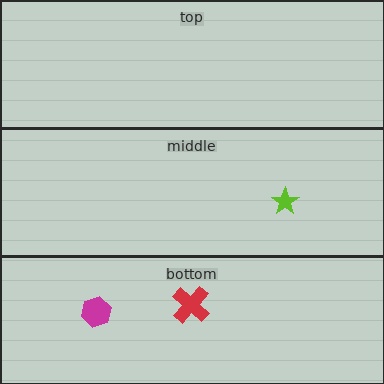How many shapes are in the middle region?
1.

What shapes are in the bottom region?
The magenta hexagon, the red cross.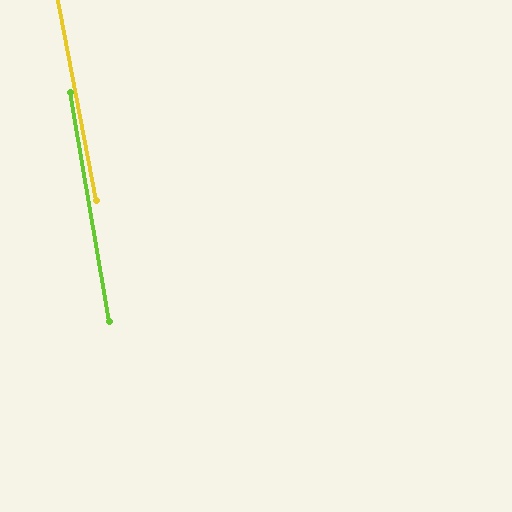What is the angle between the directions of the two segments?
Approximately 1 degree.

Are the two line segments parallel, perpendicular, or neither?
Parallel — their directions differ by only 1.0°.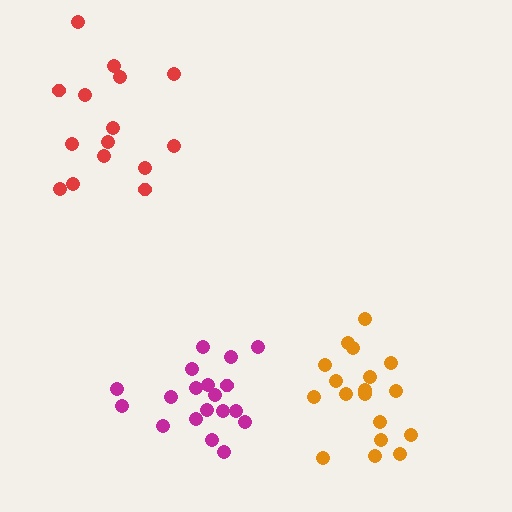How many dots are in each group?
Group 1: 18 dots, Group 2: 15 dots, Group 3: 19 dots (52 total).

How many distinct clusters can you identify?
There are 3 distinct clusters.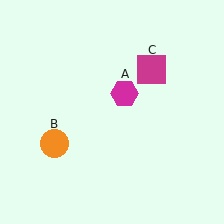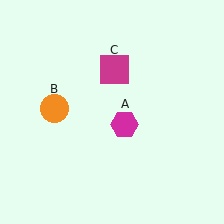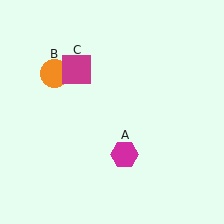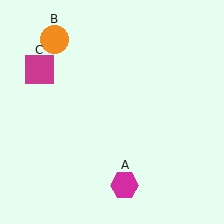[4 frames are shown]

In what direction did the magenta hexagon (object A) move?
The magenta hexagon (object A) moved down.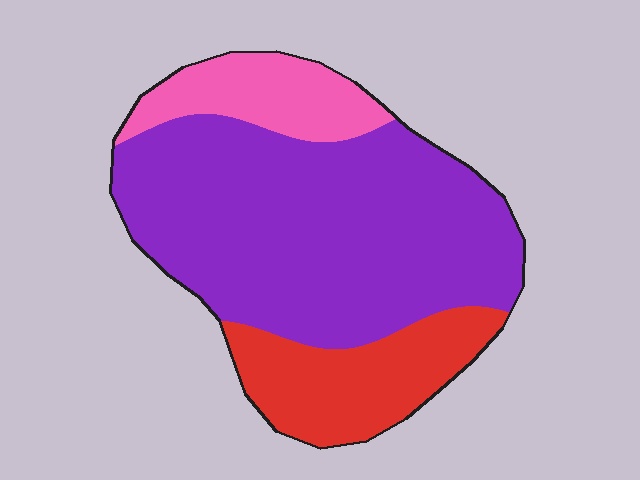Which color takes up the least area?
Pink, at roughly 15%.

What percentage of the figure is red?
Red covers about 20% of the figure.